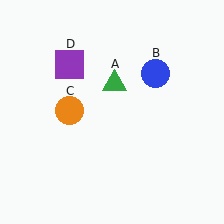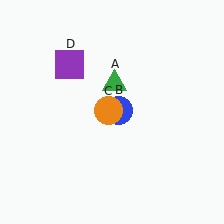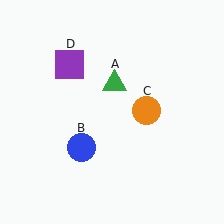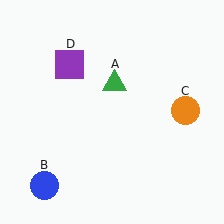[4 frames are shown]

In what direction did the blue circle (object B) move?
The blue circle (object B) moved down and to the left.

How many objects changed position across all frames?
2 objects changed position: blue circle (object B), orange circle (object C).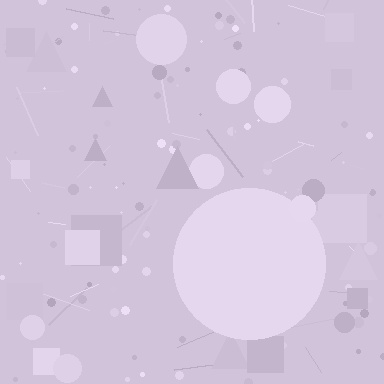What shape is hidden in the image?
A circle is hidden in the image.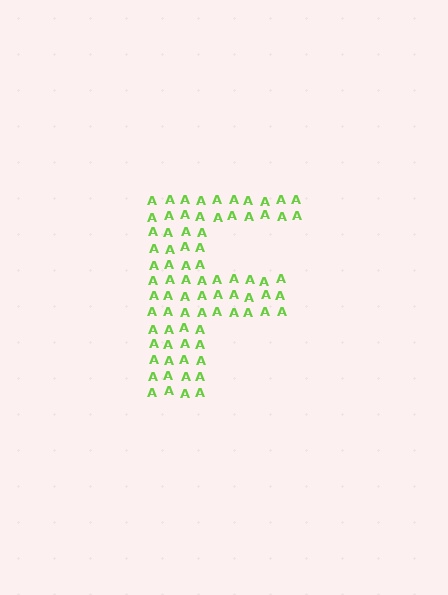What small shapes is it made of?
It is made of small letter A's.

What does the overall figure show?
The overall figure shows the letter F.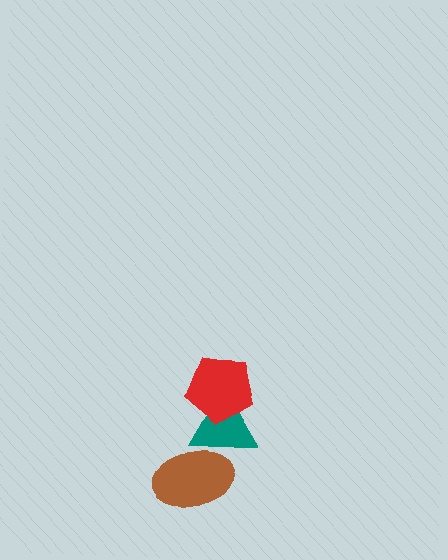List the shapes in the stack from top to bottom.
From top to bottom: the red pentagon, the teal triangle, the brown ellipse.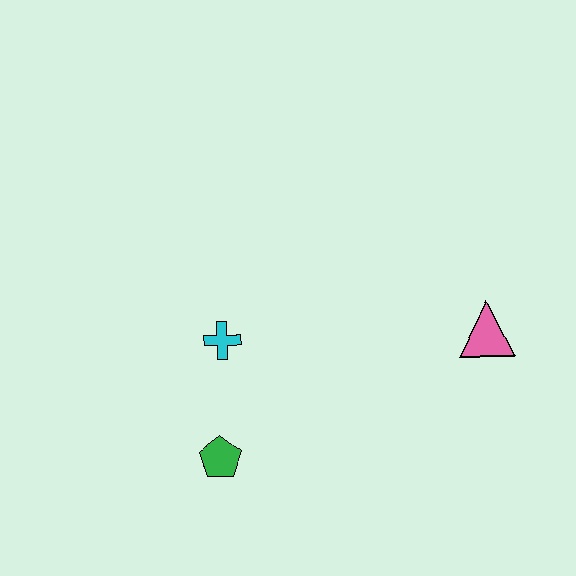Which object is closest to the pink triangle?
The cyan cross is closest to the pink triangle.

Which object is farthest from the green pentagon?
The pink triangle is farthest from the green pentagon.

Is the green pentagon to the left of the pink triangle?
Yes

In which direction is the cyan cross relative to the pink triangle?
The cyan cross is to the left of the pink triangle.